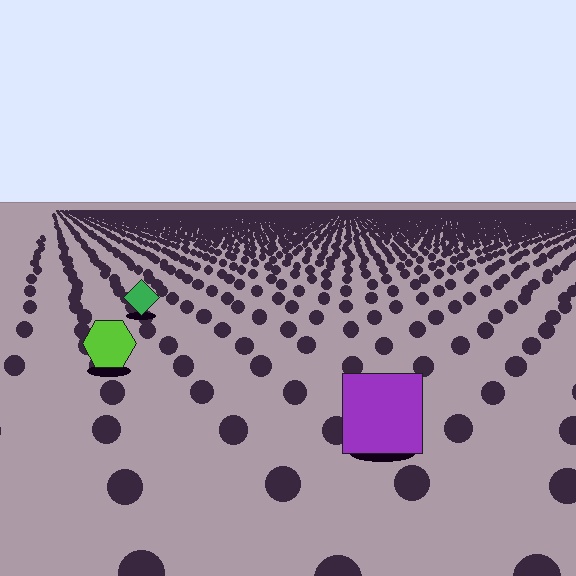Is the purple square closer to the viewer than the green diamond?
Yes. The purple square is closer — you can tell from the texture gradient: the ground texture is coarser near it.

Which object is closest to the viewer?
The purple square is closest. The texture marks near it are larger and more spread out.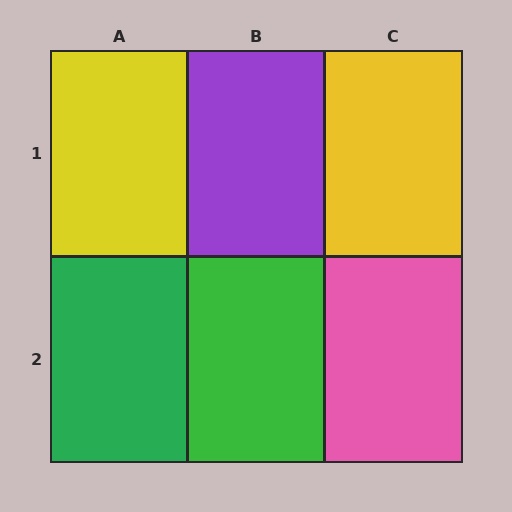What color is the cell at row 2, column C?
Pink.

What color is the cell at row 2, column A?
Green.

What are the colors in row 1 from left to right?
Yellow, purple, yellow.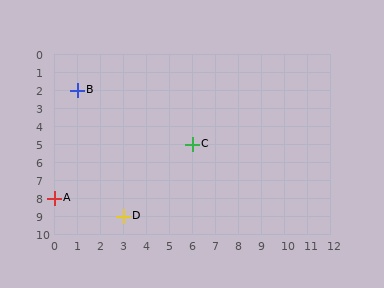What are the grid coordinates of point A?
Point A is at grid coordinates (0, 8).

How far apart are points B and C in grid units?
Points B and C are 5 columns and 3 rows apart (about 5.8 grid units diagonally).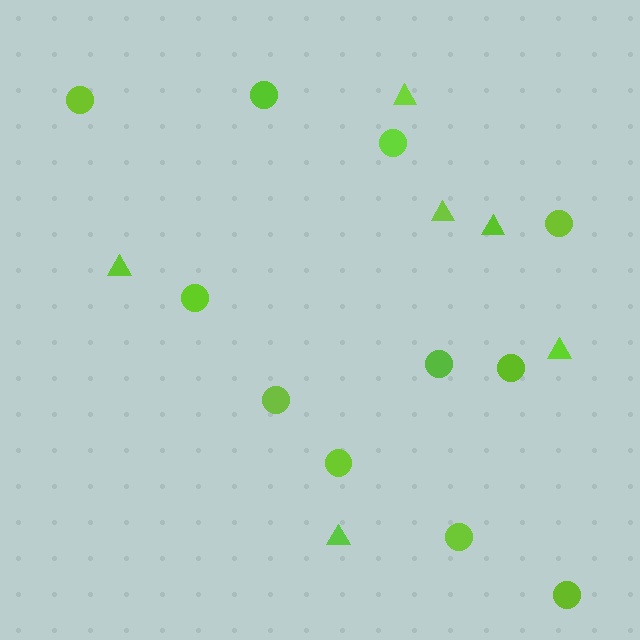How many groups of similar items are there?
There are 2 groups: one group of triangles (6) and one group of circles (11).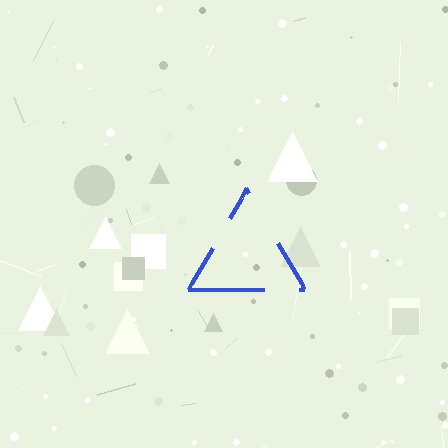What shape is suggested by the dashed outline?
The dashed outline suggests a triangle.